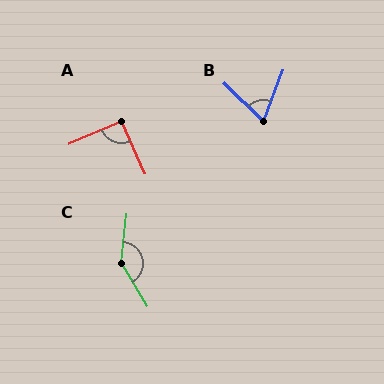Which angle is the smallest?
B, at approximately 67 degrees.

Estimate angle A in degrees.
Approximately 90 degrees.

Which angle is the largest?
C, at approximately 143 degrees.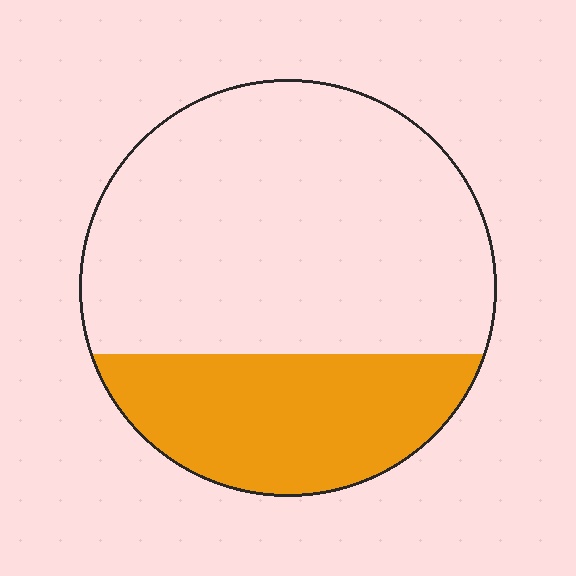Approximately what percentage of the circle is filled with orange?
Approximately 30%.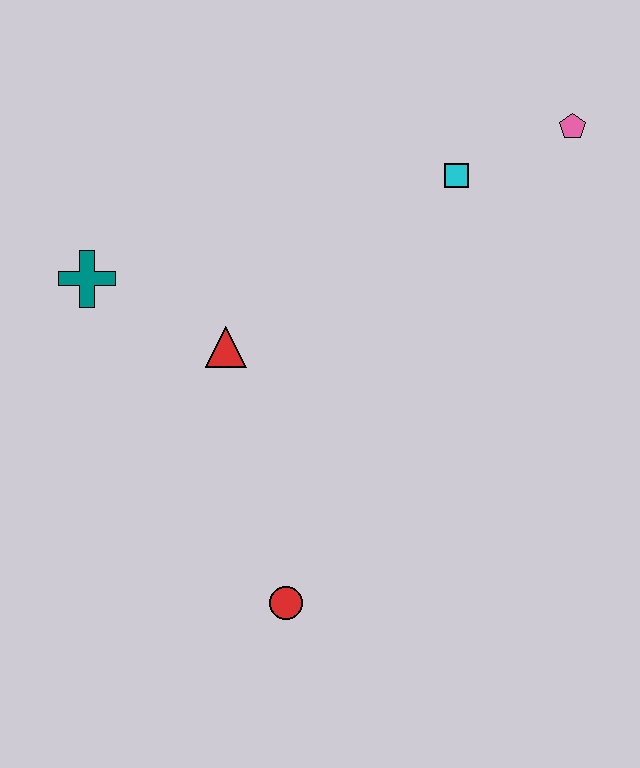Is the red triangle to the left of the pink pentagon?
Yes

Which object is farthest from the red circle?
The pink pentagon is farthest from the red circle.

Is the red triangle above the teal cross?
No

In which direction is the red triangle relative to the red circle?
The red triangle is above the red circle.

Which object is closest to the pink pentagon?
The cyan square is closest to the pink pentagon.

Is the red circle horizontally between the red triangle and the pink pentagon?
Yes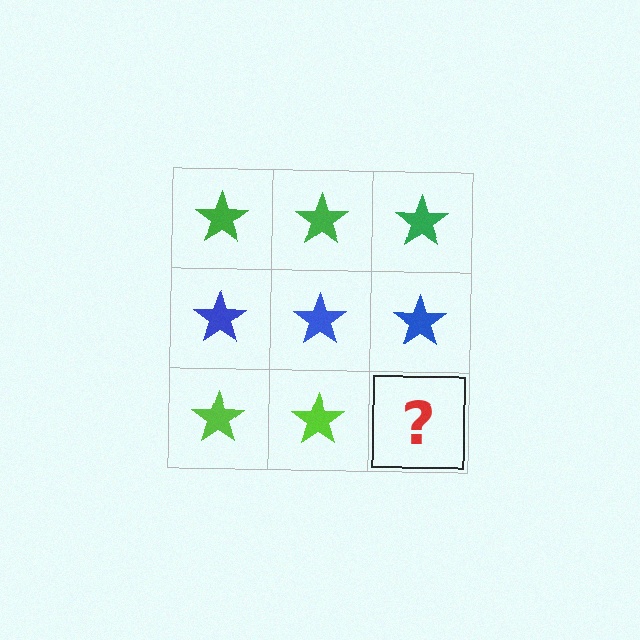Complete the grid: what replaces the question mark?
The question mark should be replaced with a lime star.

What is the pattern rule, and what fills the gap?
The rule is that each row has a consistent color. The gap should be filled with a lime star.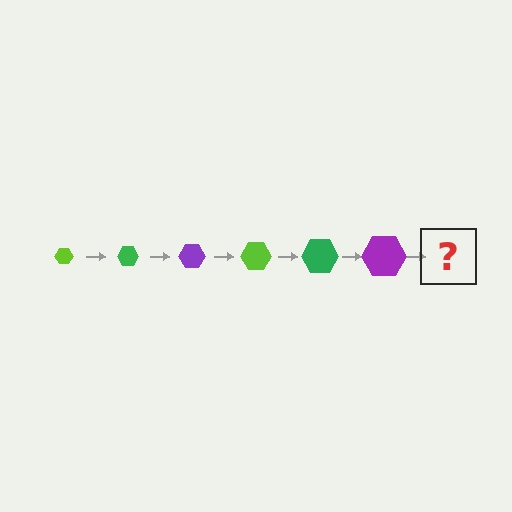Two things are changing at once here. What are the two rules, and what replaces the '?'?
The two rules are that the hexagon grows larger each step and the color cycles through lime, green, and purple. The '?' should be a lime hexagon, larger than the previous one.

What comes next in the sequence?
The next element should be a lime hexagon, larger than the previous one.